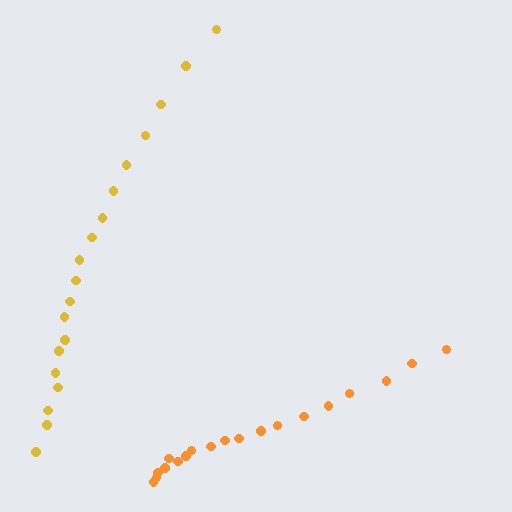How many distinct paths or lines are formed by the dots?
There are 2 distinct paths.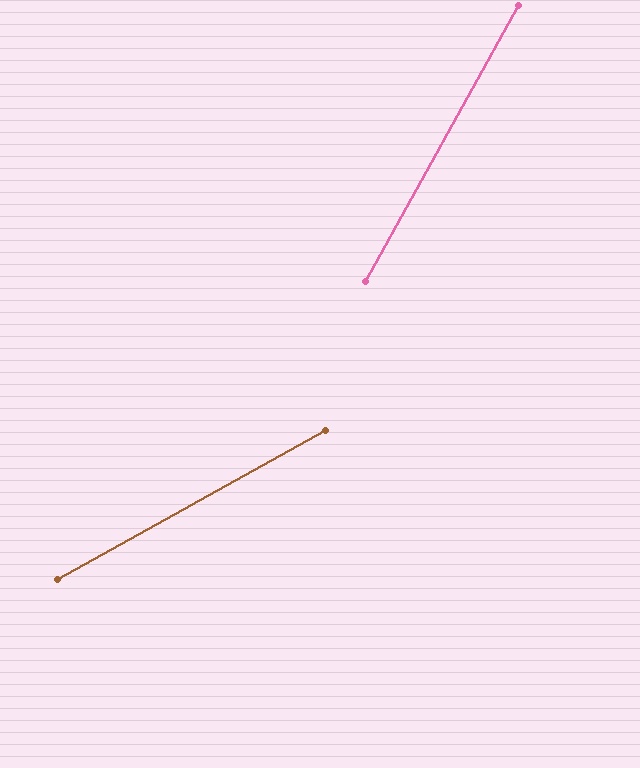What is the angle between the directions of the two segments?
Approximately 32 degrees.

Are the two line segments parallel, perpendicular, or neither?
Neither parallel nor perpendicular — they differ by about 32°.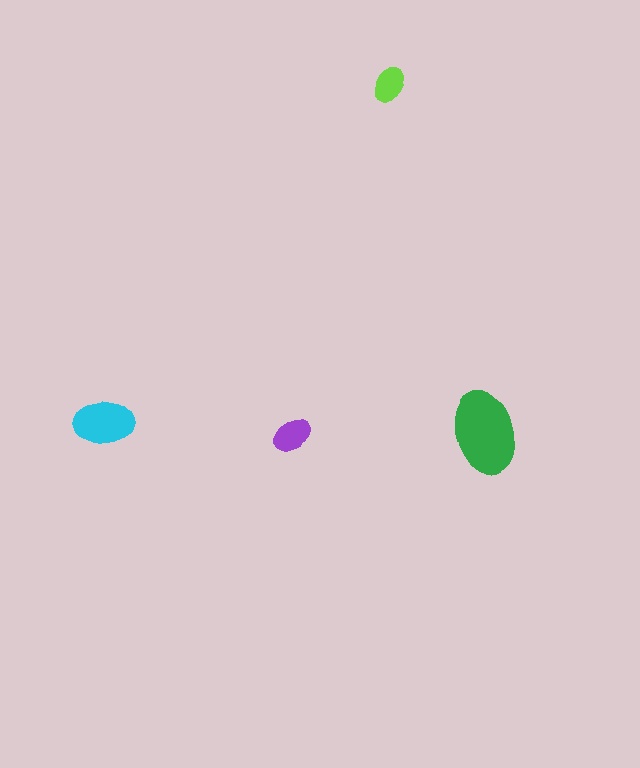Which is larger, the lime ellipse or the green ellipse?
The green one.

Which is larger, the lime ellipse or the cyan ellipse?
The cyan one.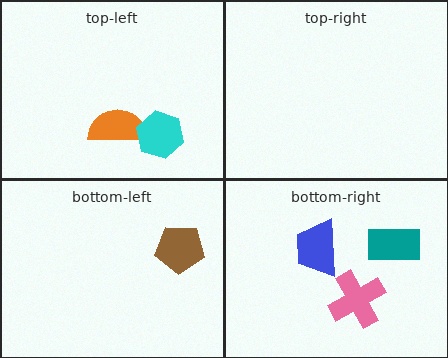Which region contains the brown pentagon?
The bottom-left region.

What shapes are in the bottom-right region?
The teal rectangle, the pink cross, the blue trapezoid.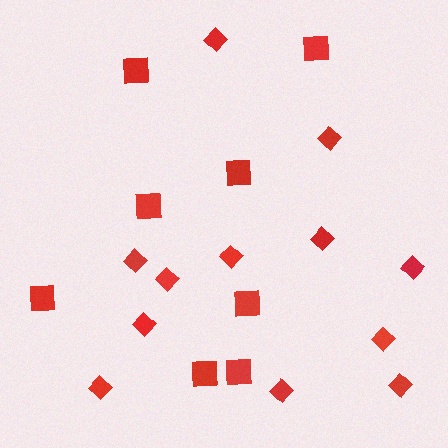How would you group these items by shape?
There are 2 groups: one group of diamonds (12) and one group of squares (8).